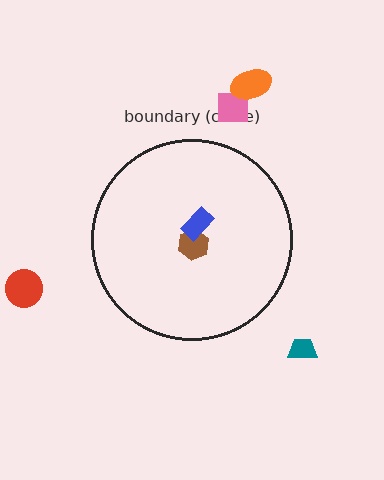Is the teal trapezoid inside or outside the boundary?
Outside.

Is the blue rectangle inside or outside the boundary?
Inside.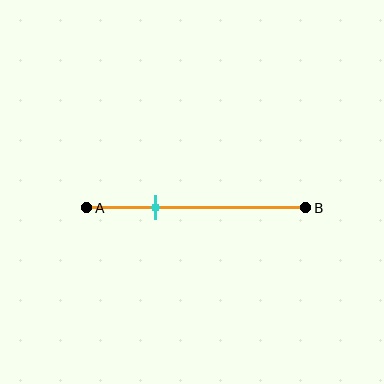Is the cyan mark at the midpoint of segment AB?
No, the mark is at about 30% from A, not at the 50% midpoint.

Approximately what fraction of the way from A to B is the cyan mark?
The cyan mark is approximately 30% of the way from A to B.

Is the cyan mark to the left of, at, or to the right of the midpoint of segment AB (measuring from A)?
The cyan mark is to the left of the midpoint of segment AB.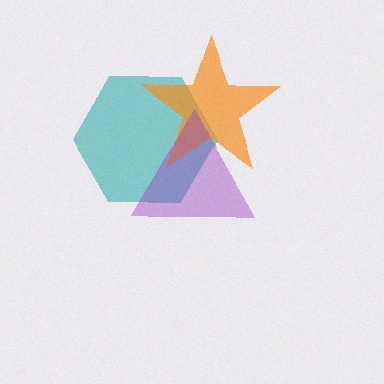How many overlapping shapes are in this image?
There are 3 overlapping shapes in the image.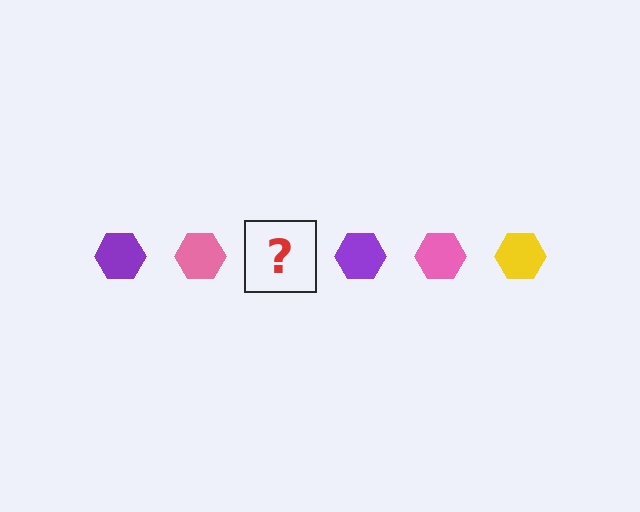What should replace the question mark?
The question mark should be replaced with a yellow hexagon.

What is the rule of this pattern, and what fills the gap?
The rule is that the pattern cycles through purple, pink, yellow hexagons. The gap should be filled with a yellow hexagon.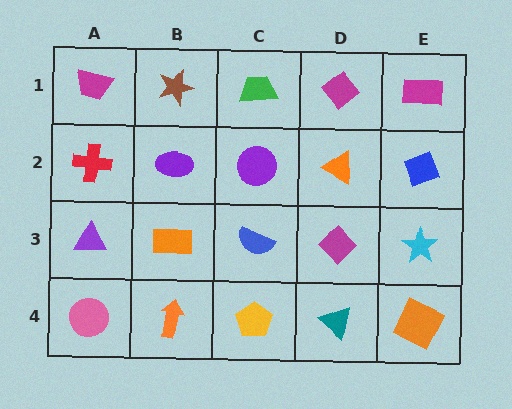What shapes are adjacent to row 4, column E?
A cyan star (row 3, column E), a teal triangle (row 4, column D).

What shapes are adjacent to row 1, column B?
A purple ellipse (row 2, column B), a magenta trapezoid (row 1, column A), a green trapezoid (row 1, column C).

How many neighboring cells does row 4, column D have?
3.